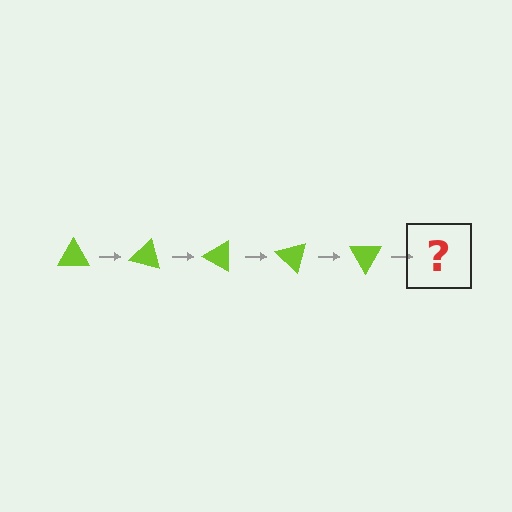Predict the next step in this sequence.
The next step is a lime triangle rotated 75 degrees.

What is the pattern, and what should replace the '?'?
The pattern is that the triangle rotates 15 degrees each step. The '?' should be a lime triangle rotated 75 degrees.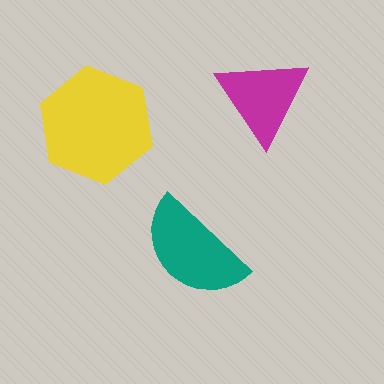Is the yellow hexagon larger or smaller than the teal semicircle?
Larger.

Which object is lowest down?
The teal semicircle is bottommost.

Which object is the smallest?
The magenta triangle.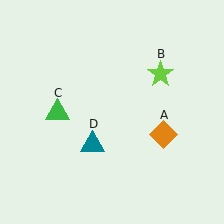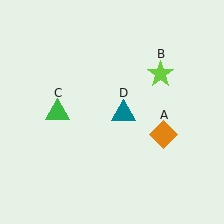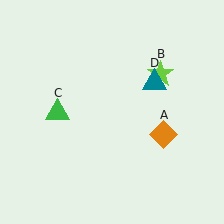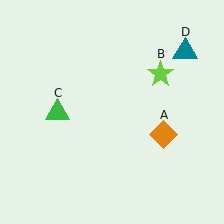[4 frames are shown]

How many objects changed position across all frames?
1 object changed position: teal triangle (object D).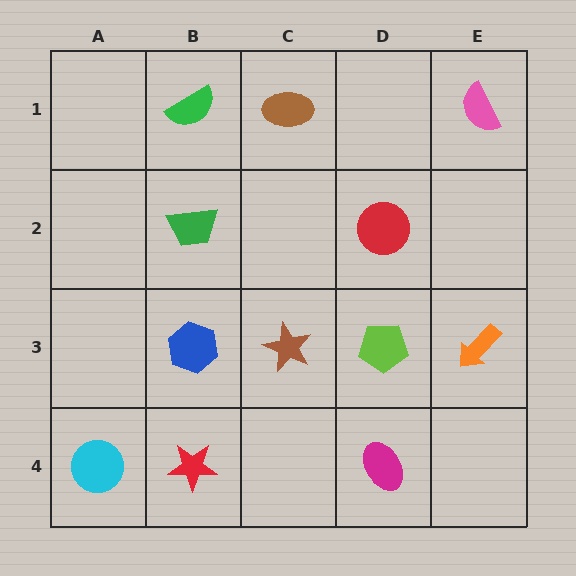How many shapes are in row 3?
4 shapes.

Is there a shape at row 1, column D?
No, that cell is empty.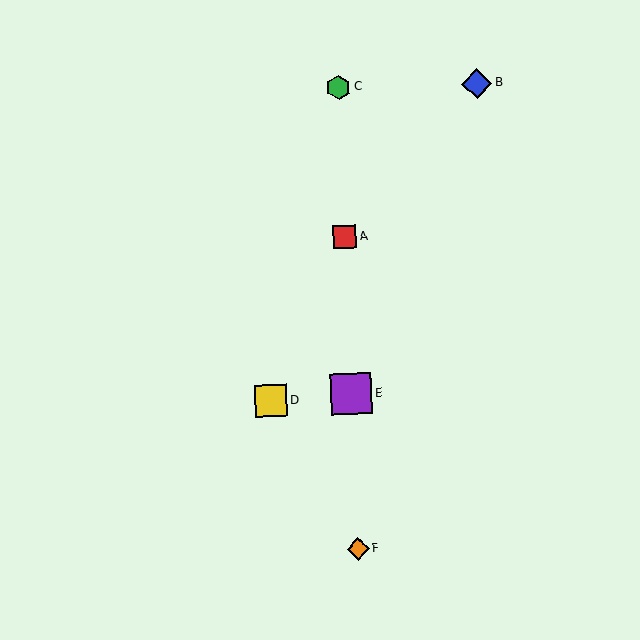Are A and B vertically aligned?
No, A is at x≈345 and B is at x≈477.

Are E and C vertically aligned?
Yes, both are at x≈351.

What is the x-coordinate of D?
Object D is at x≈271.